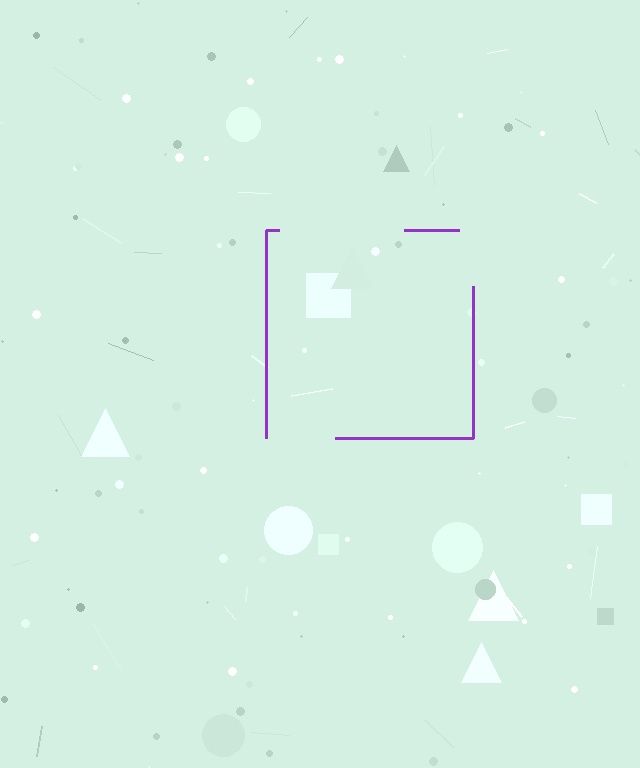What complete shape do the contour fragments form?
The contour fragments form a square.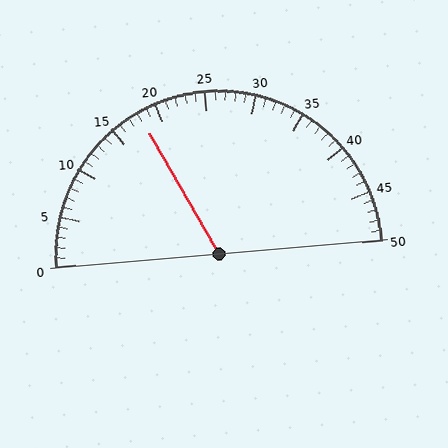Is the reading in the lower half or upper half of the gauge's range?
The reading is in the lower half of the range (0 to 50).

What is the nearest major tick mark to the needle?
The nearest major tick mark is 20.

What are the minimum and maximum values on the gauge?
The gauge ranges from 0 to 50.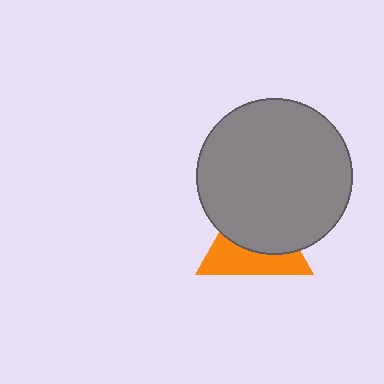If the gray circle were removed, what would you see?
You would see the complete orange triangle.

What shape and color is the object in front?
The object in front is a gray circle.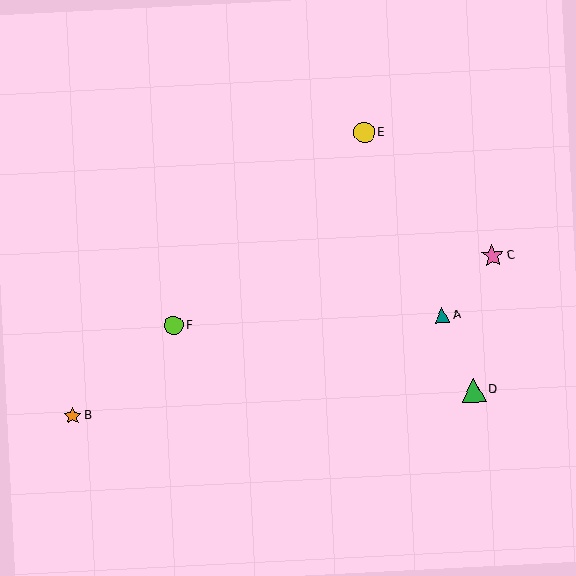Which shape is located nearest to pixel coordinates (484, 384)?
The green triangle (labeled D) at (474, 390) is nearest to that location.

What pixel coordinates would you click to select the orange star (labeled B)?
Click at (73, 416) to select the orange star B.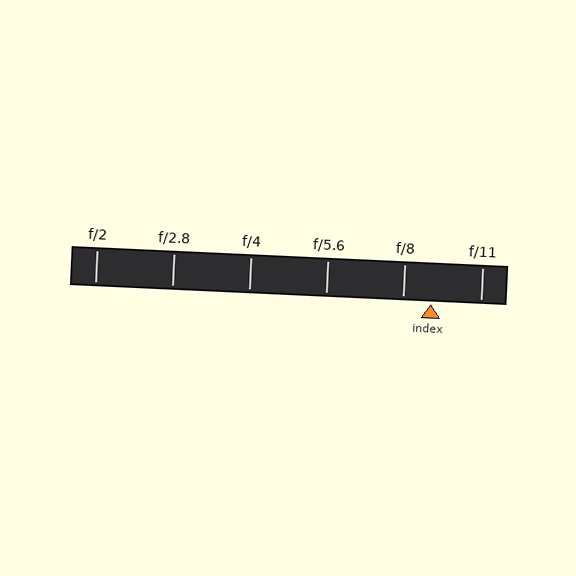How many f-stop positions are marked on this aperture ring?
There are 6 f-stop positions marked.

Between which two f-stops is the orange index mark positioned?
The index mark is between f/8 and f/11.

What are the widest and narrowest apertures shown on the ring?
The widest aperture shown is f/2 and the narrowest is f/11.